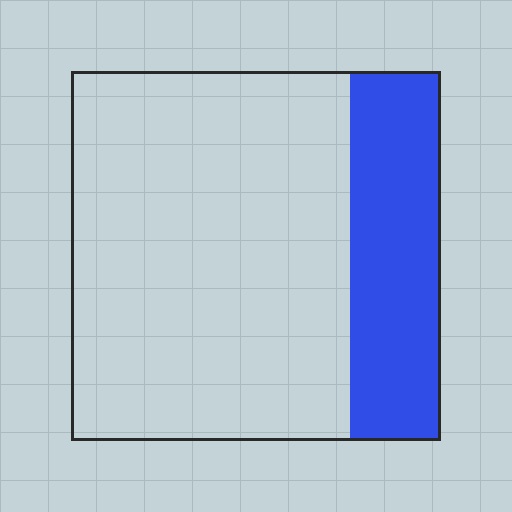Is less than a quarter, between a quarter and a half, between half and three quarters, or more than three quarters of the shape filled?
Less than a quarter.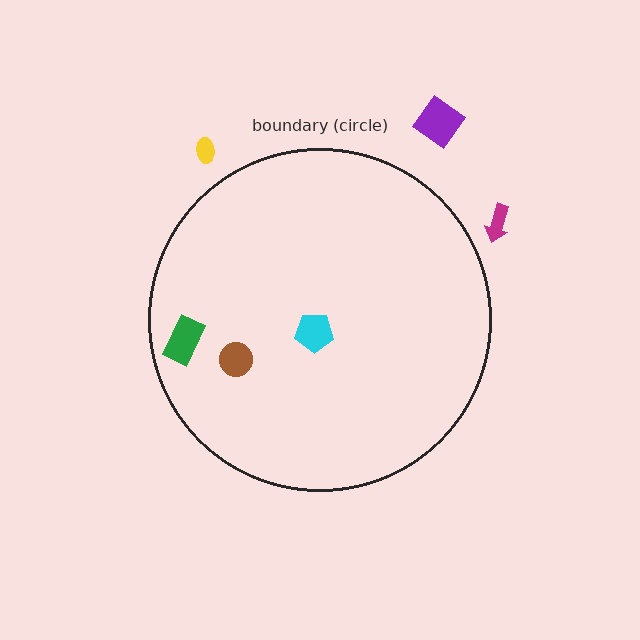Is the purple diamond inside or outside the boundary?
Outside.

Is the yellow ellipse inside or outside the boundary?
Outside.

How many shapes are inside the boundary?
3 inside, 3 outside.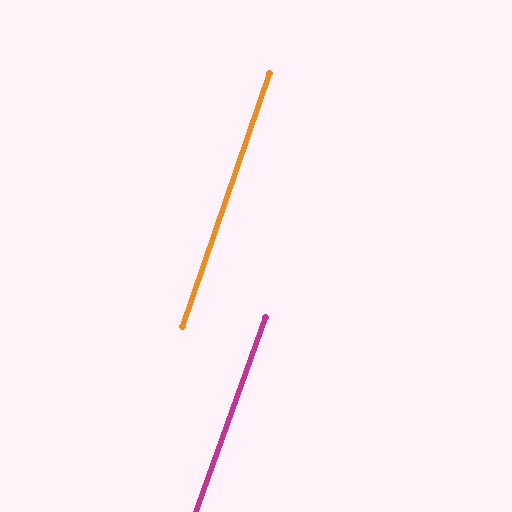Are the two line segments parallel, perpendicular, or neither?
Parallel — their directions differ by only 0.7°.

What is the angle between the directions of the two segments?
Approximately 1 degree.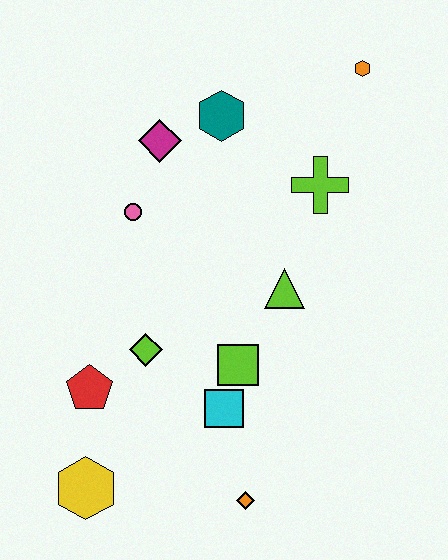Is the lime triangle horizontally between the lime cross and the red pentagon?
Yes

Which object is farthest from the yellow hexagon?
The orange hexagon is farthest from the yellow hexagon.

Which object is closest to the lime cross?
The lime triangle is closest to the lime cross.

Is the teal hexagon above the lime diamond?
Yes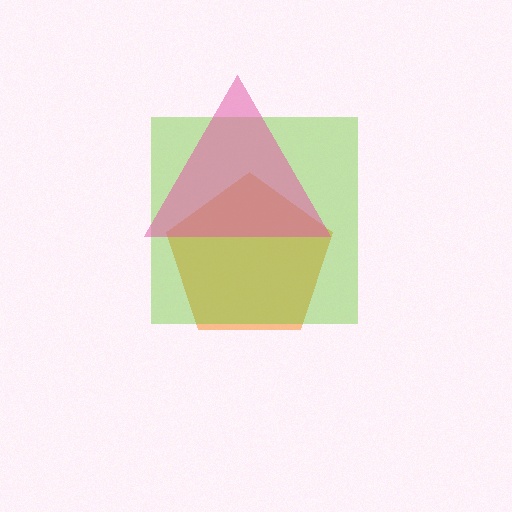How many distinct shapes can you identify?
There are 3 distinct shapes: an orange pentagon, a lime square, a pink triangle.